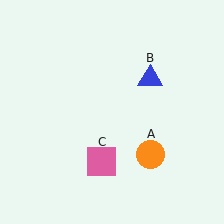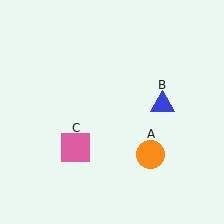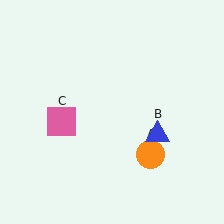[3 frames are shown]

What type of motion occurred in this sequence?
The blue triangle (object B), pink square (object C) rotated clockwise around the center of the scene.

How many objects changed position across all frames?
2 objects changed position: blue triangle (object B), pink square (object C).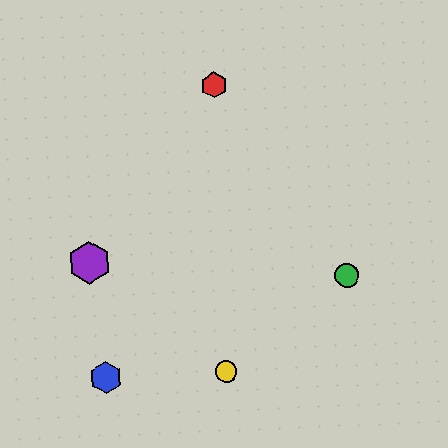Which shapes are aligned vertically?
The red hexagon, the yellow circle are aligned vertically.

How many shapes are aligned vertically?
2 shapes (the red hexagon, the yellow circle) are aligned vertically.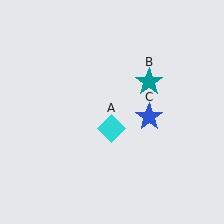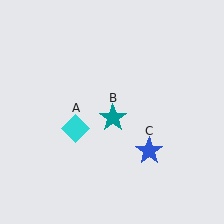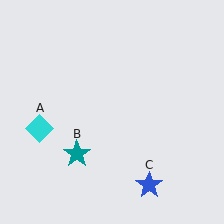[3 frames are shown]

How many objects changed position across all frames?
3 objects changed position: cyan diamond (object A), teal star (object B), blue star (object C).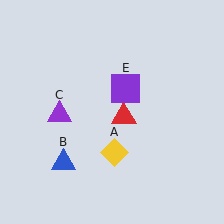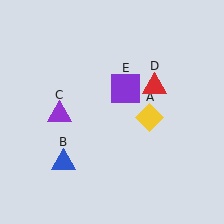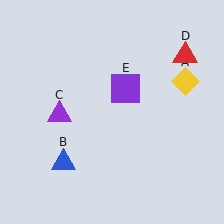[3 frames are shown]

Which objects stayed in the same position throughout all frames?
Blue triangle (object B) and purple triangle (object C) and purple square (object E) remained stationary.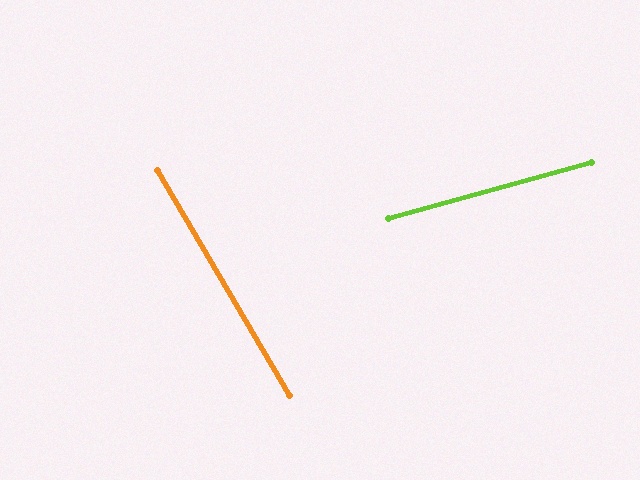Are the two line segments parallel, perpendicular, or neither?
Neither parallel nor perpendicular — they differ by about 75°.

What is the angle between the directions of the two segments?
Approximately 75 degrees.